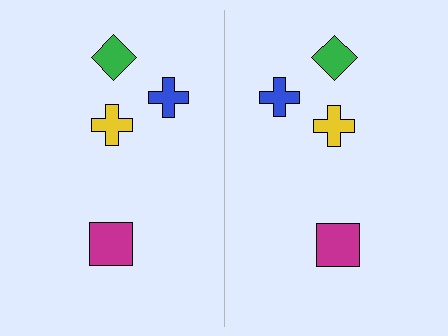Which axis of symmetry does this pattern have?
The pattern has a vertical axis of symmetry running through the center of the image.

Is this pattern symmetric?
Yes, this pattern has bilateral (reflection) symmetry.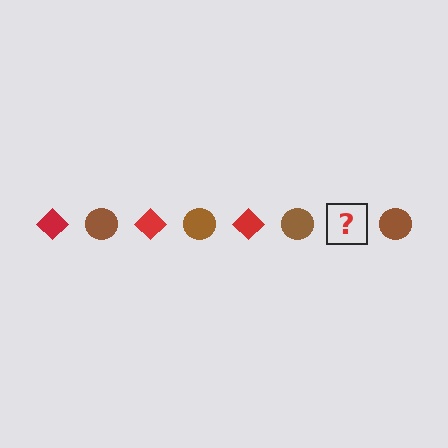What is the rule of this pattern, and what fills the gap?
The rule is that the pattern alternates between red diamond and brown circle. The gap should be filled with a red diamond.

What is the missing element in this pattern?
The missing element is a red diamond.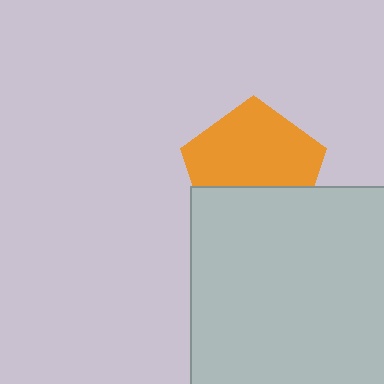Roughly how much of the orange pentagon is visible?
About half of it is visible (roughly 63%).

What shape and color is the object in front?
The object in front is a light gray square.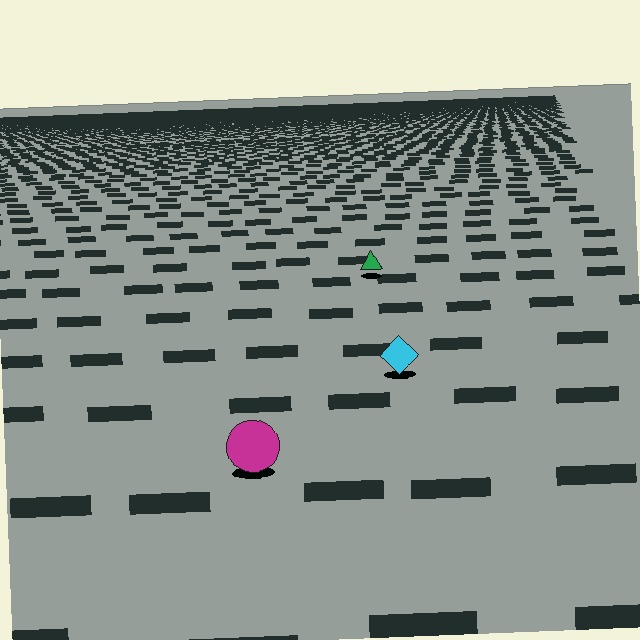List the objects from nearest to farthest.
From nearest to farthest: the magenta circle, the cyan diamond, the green triangle.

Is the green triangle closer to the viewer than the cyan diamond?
No. The cyan diamond is closer — you can tell from the texture gradient: the ground texture is coarser near it.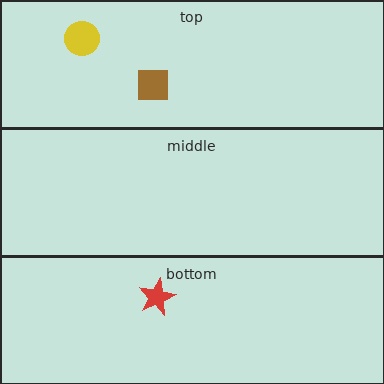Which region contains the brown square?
The top region.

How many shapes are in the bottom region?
1.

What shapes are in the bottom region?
The red star.